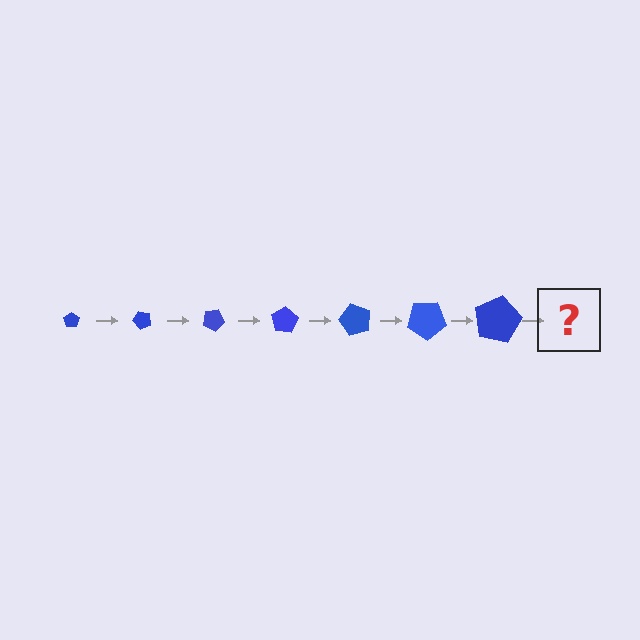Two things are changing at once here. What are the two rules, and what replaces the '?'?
The two rules are that the pentagon grows larger each step and it rotates 50 degrees each step. The '?' should be a pentagon, larger than the previous one and rotated 350 degrees from the start.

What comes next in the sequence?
The next element should be a pentagon, larger than the previous one and rotated 350 degrees from the start.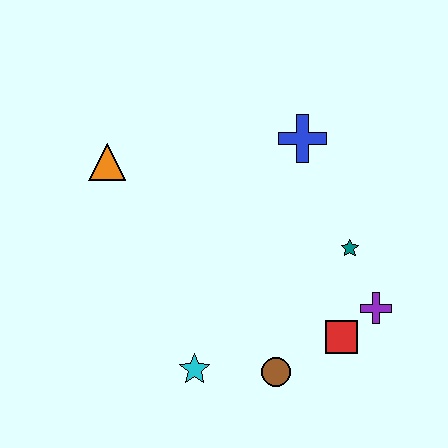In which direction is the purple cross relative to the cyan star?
The purple cross is to the right of the cyan star.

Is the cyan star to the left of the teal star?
Yes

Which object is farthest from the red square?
The orange triangle is farthest from the red square.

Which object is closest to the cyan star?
The brown circle is closest to the cyan star.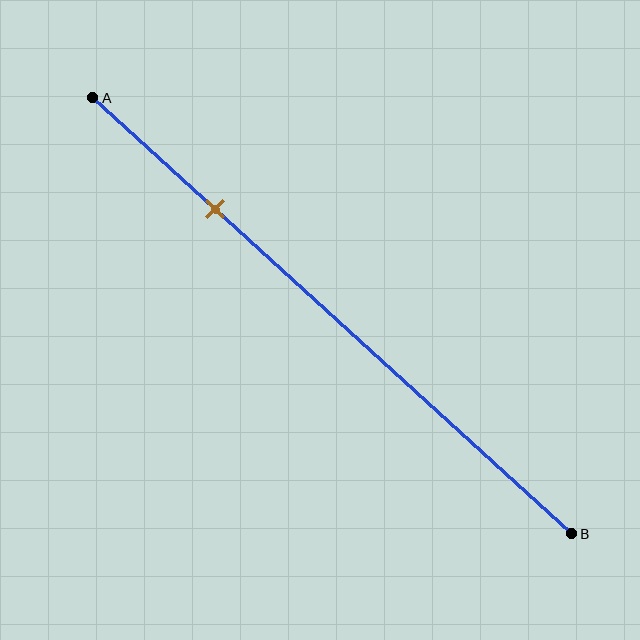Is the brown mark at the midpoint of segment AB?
No, the mark is at about 25% from A, not at the 50% midpoint.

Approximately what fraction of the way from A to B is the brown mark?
The brown mark is approximately 25% of the way from A to B.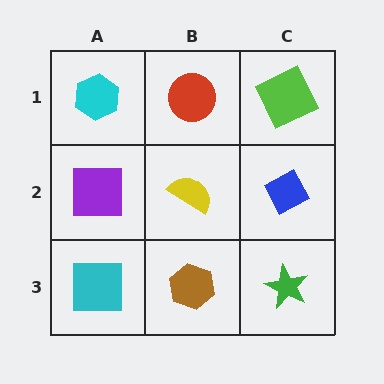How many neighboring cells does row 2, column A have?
3.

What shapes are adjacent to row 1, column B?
A yellow semicircle (row 2, column B), a cyan hexagon (row 1, column A), a lime square (row 1, column C).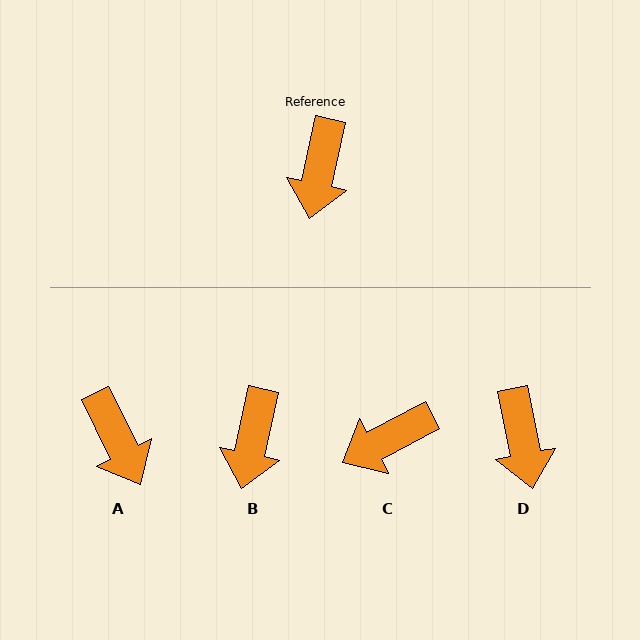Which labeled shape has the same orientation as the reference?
B.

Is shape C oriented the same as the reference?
No, it is off by about 50 degrees.